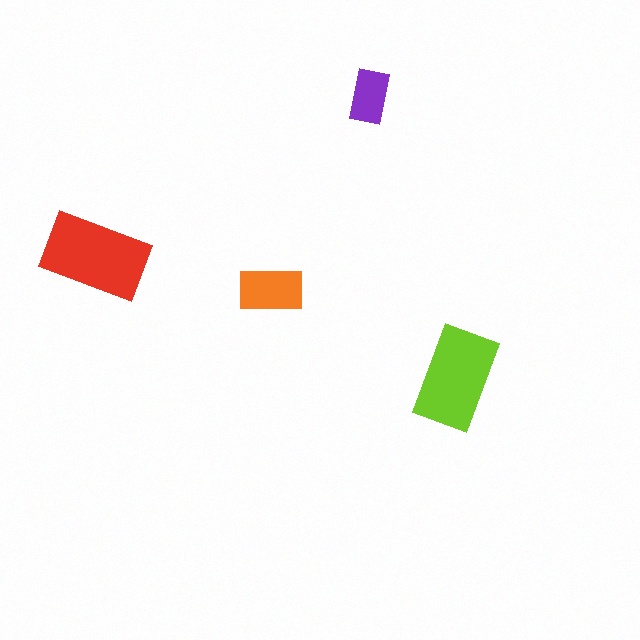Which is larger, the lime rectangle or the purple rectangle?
The lime one.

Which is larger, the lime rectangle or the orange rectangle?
The lime one.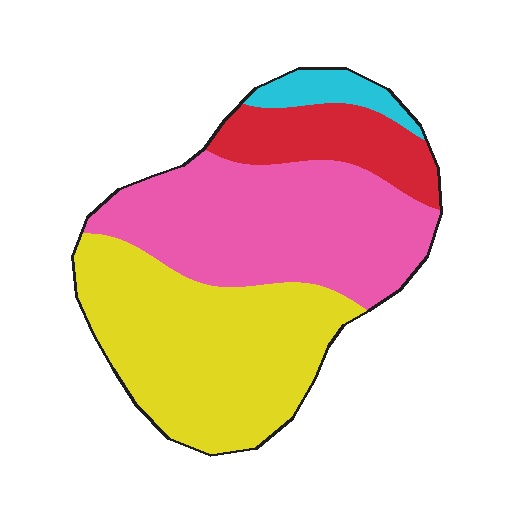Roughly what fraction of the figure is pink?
Pink covers 39% of the figure.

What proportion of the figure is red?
Red takes up about one eighth (1/8) of the figure.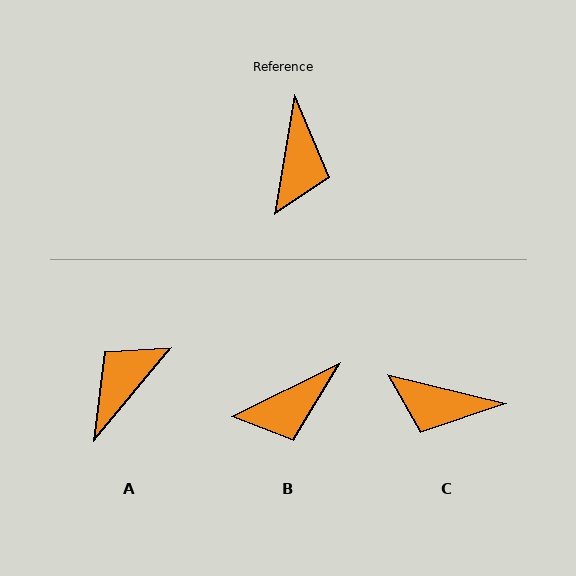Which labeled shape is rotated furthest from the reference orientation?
A, about 150 degrees away.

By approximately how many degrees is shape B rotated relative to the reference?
Approximately 55 degrees clockwise.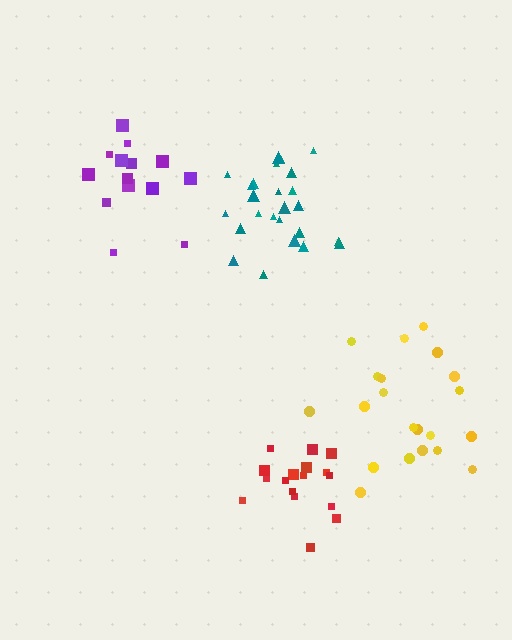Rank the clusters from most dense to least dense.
red, teal, purple, yellow.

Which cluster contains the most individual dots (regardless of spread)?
Teal (25).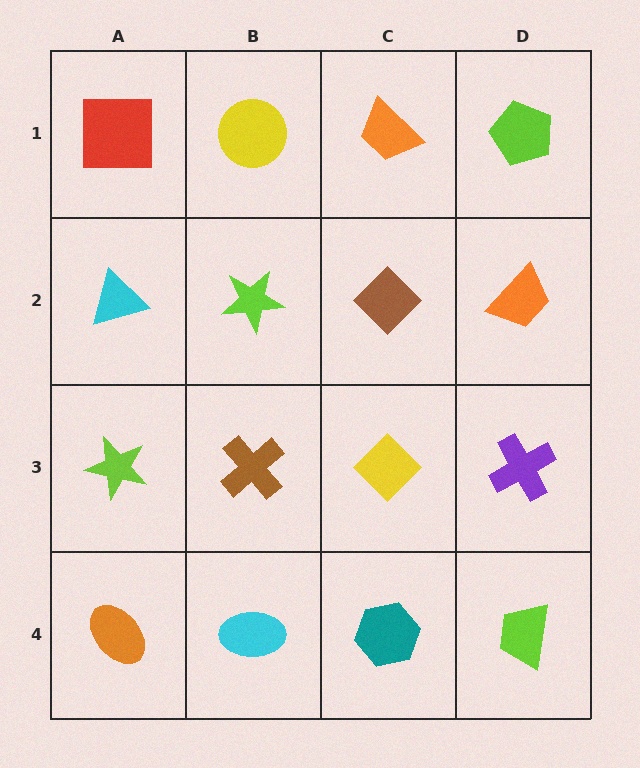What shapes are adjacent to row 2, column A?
A red square (row 1, column A), a lime star (row 3, column A), a lime star (row 2, column B).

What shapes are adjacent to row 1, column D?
An orange trapezoid (row 2, column D), an orange trapezoid (row 1, column C).